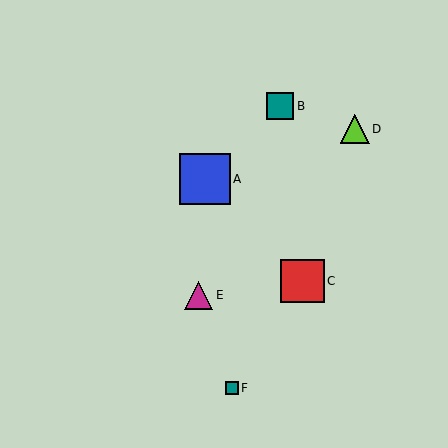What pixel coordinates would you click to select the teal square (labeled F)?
Click at (232, 388) to select the teal square F.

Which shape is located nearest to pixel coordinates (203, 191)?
The blue square (labeled A) at (205, 179) is nearest to that location.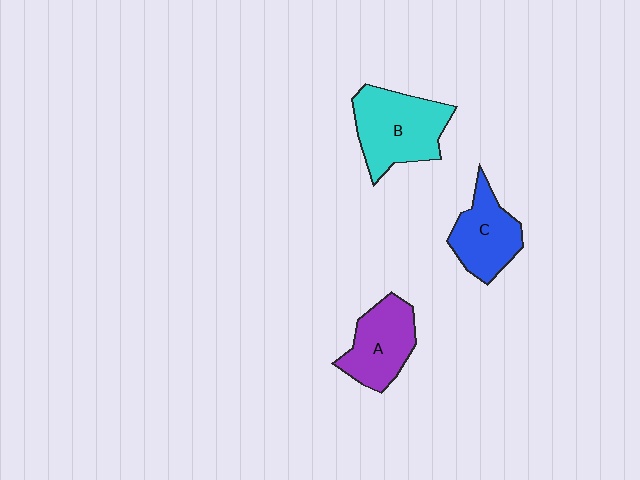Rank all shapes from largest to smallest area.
From largest to smallest: B (cyan), A (purple), C (blue).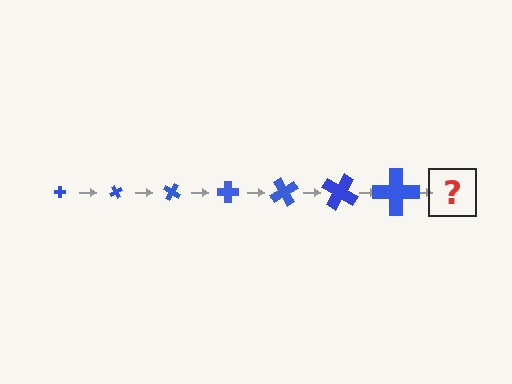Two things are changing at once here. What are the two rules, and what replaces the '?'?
The two rules are that the cross grows larger each step and it rotates 60 degrees each step. The '?' should be a cross, larger than the previous one and rotated 420 degrees from the start.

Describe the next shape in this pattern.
It should be a cross, larger than the previous one and rotated 420 degrees from the start.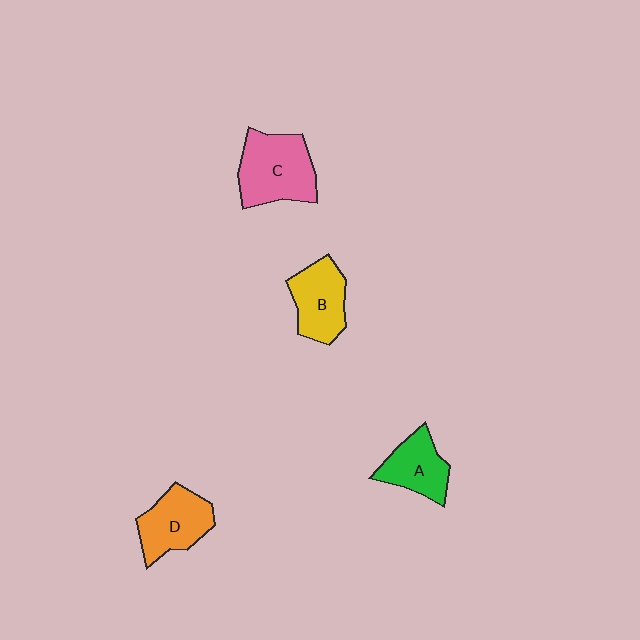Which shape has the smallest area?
Shape A (green).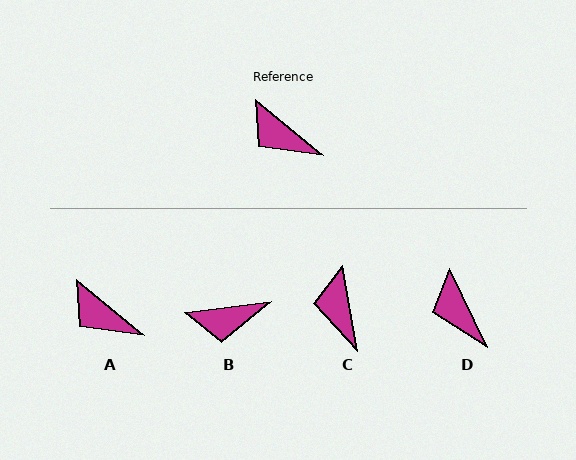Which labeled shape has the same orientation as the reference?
A.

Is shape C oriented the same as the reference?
No, it is off by about 40 degrees.